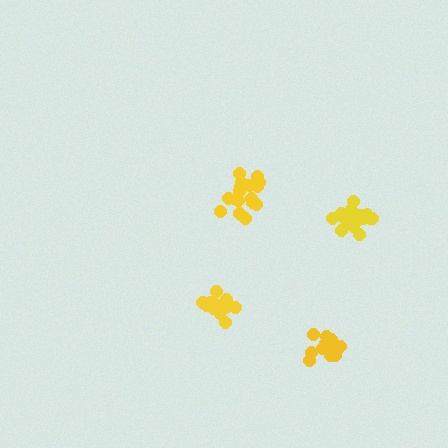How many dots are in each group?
Group 1: 18 dots, Group 2: 15 dots, Group 3: 12 dots, Group 4: 18 dots (63 total).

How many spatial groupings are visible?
There are 4 spatial groupings.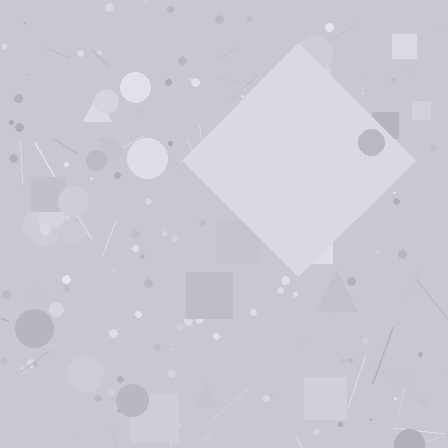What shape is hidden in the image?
A diamond is hidden in the image.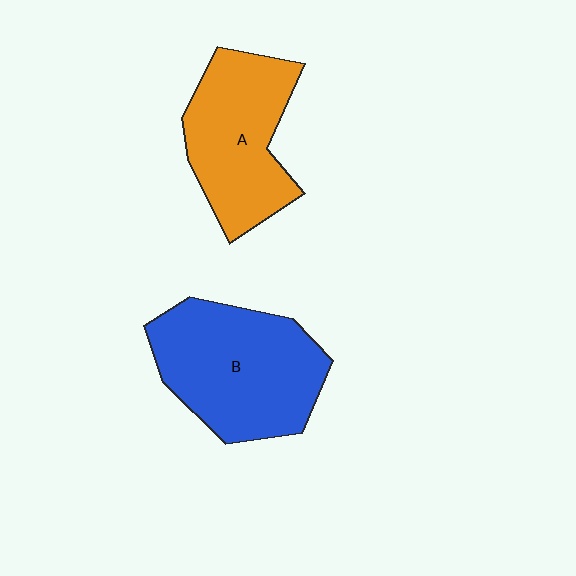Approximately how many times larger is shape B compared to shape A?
Approximately 1.2 times.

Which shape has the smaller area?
Shape A (orange).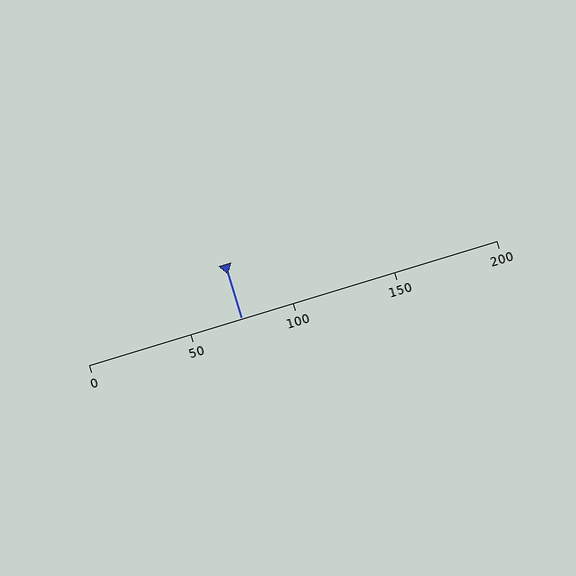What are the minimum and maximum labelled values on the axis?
The axis runs from 0 to 200.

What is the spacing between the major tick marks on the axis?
The major ticks are spaced 50 apart.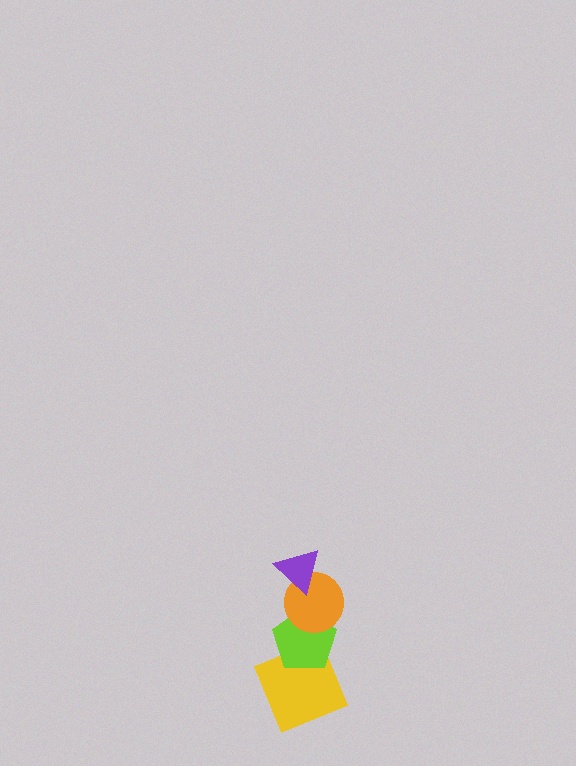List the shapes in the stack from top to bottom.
From top to bottom: the purple triangle, the orange circle, the lime pentagon, the yellow square.